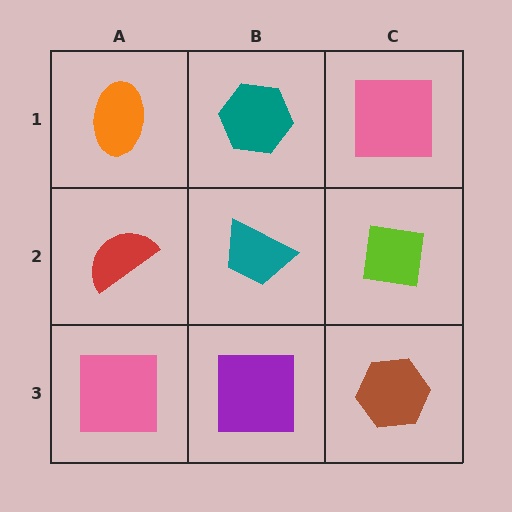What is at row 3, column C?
A brown hexagon.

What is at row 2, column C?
A lime square.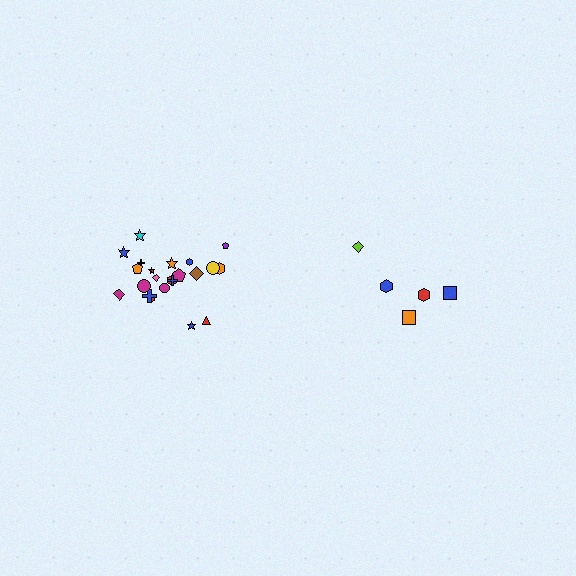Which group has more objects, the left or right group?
The left group.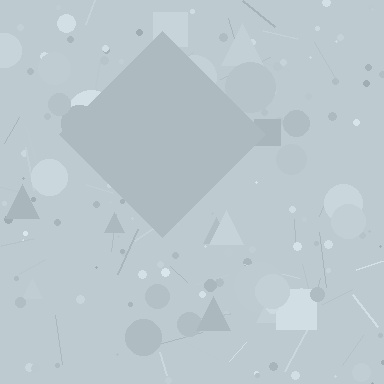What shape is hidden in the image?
A diamond is hidden in the image.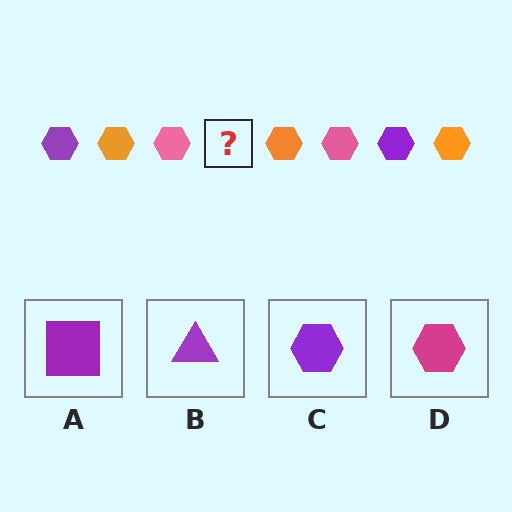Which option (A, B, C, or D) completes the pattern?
C.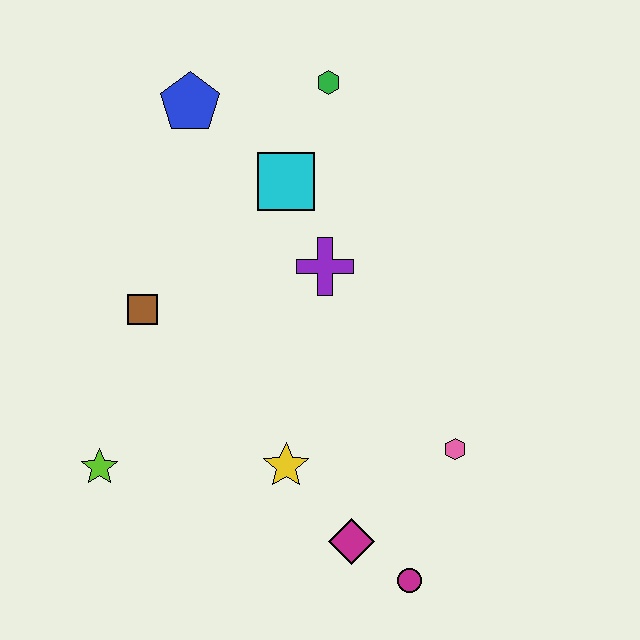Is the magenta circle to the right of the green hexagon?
Yes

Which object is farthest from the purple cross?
The magenta circle is farthest from the purple cross.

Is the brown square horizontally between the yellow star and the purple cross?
No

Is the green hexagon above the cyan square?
Yes